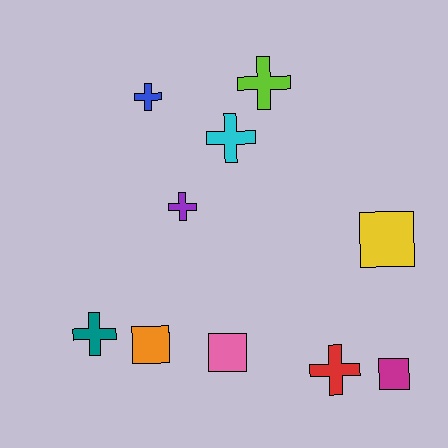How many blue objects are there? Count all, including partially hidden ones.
There is 1 blue object.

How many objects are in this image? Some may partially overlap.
There are 10 objects.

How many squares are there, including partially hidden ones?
There are 4 squares.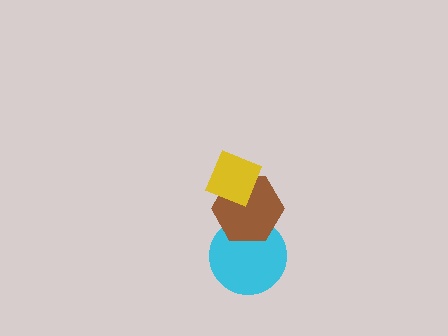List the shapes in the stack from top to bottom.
From top to bottom: the yellow diamond, the brown hexagon, the cyan circle.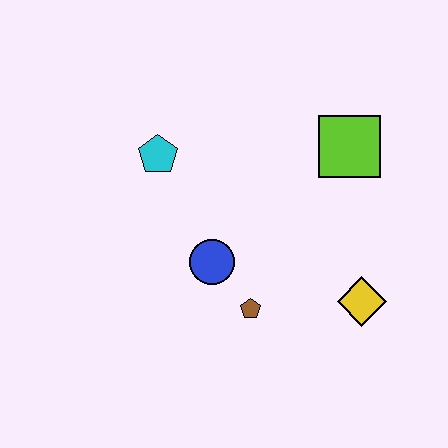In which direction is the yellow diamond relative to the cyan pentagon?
The yellow diamond is to the right of the cyan pentagon.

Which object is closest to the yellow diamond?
The brown pentagon is closest to the yellow diamond.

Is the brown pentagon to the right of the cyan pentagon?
Yes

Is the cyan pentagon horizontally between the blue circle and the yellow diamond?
No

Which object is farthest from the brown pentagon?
The lime square is farthest from the brown pentagon.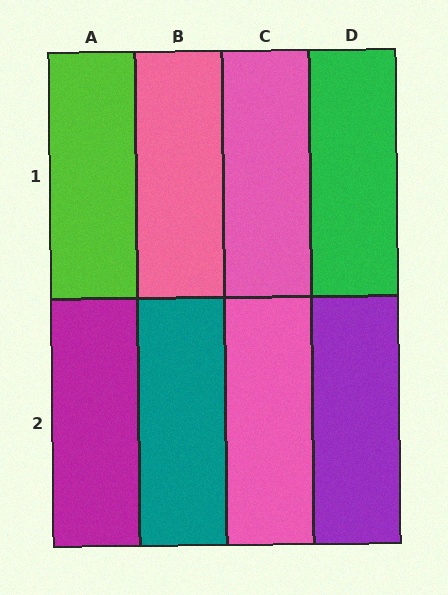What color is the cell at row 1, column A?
Lime.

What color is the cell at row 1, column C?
Pink.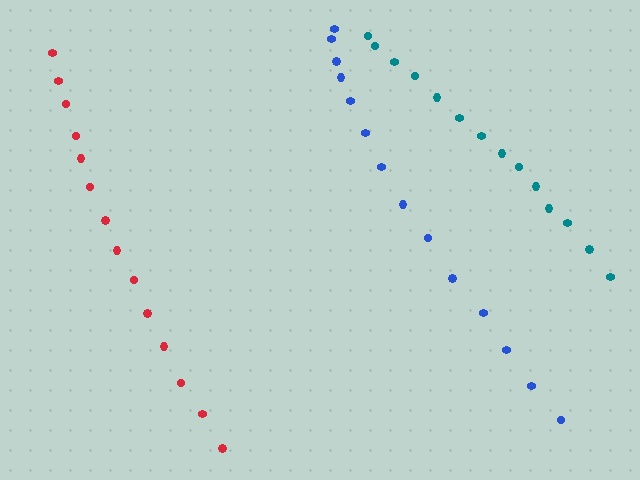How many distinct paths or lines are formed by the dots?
There are 3 distinct paths.